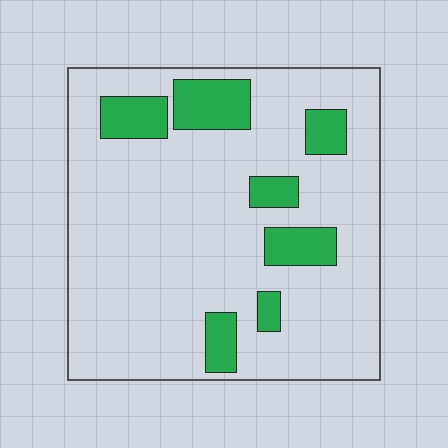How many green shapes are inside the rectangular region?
7.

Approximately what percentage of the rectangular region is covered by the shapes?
Approximately 15%.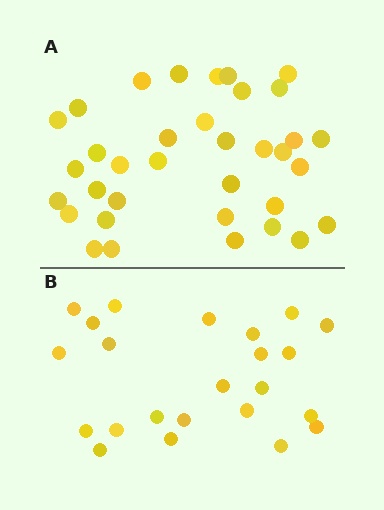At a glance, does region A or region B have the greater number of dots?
Region A (the top region) has more dots.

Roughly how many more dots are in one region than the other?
Region A has roughly 12 or so more dots than region B.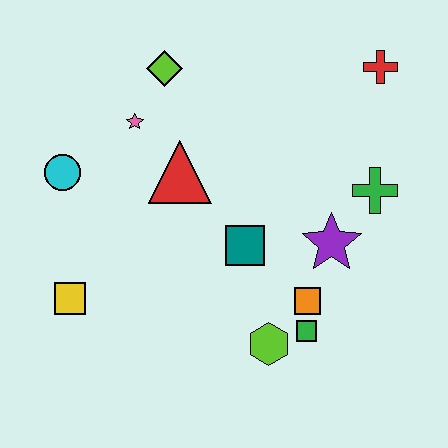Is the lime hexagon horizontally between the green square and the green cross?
No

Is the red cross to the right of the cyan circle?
Yes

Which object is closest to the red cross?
The green cross is closest to the red cross.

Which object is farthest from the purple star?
The cyan circle is farthest from the purple star.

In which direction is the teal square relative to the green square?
The teal square is above the green square.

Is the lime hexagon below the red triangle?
Yes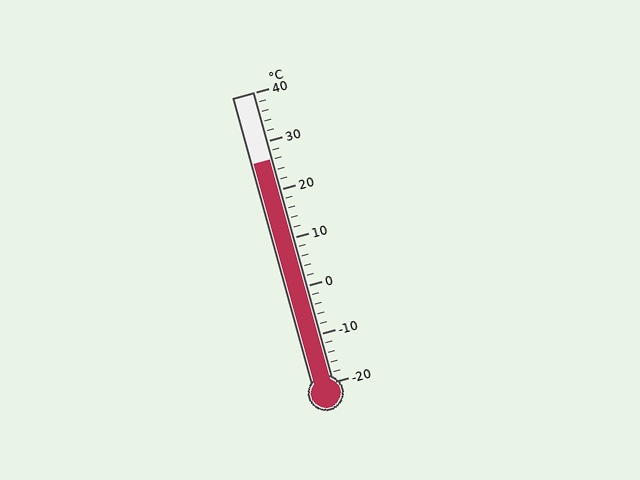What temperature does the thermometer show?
The thermometer shows approximately 26°C.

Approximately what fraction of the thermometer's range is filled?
The thermometer is filled to approximately 75% of its range.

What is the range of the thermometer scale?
The thermometer scale ranges from -20°C to 40°C.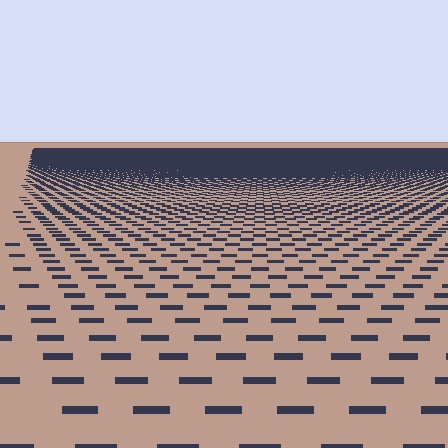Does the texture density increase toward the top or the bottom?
Density increases toward the top.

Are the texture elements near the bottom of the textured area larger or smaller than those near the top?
Larger. Near the bottom, elements are closer to the viewer and appear at a bigger on-screen size.